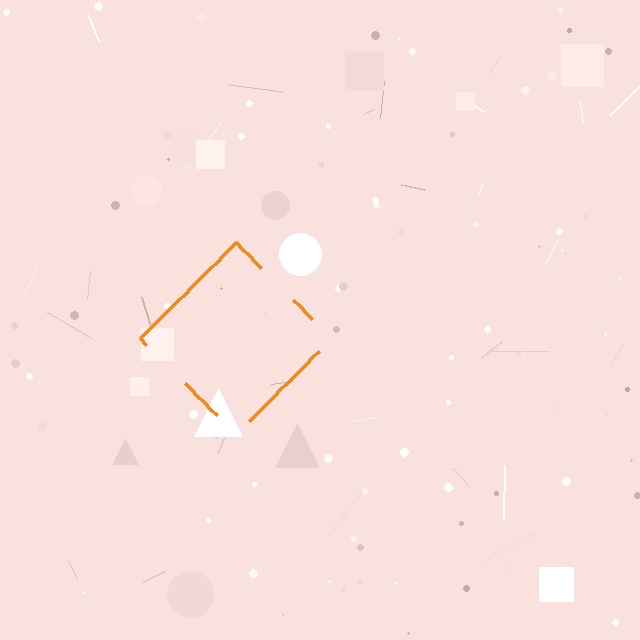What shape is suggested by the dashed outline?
The dashed outline suggests a diamond.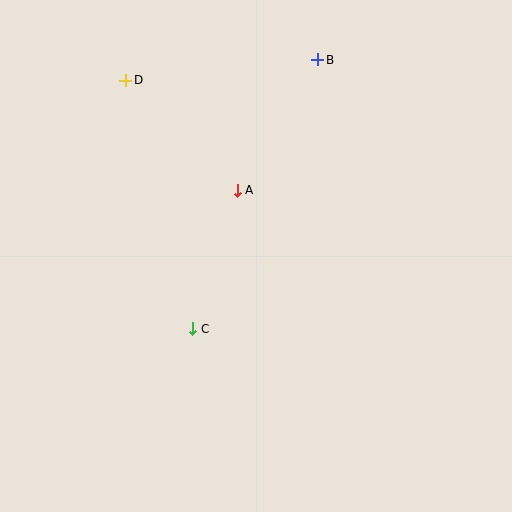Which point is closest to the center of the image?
Point A at (237, 190) is closest to the center.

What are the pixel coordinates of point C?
Point C is at (193, 329).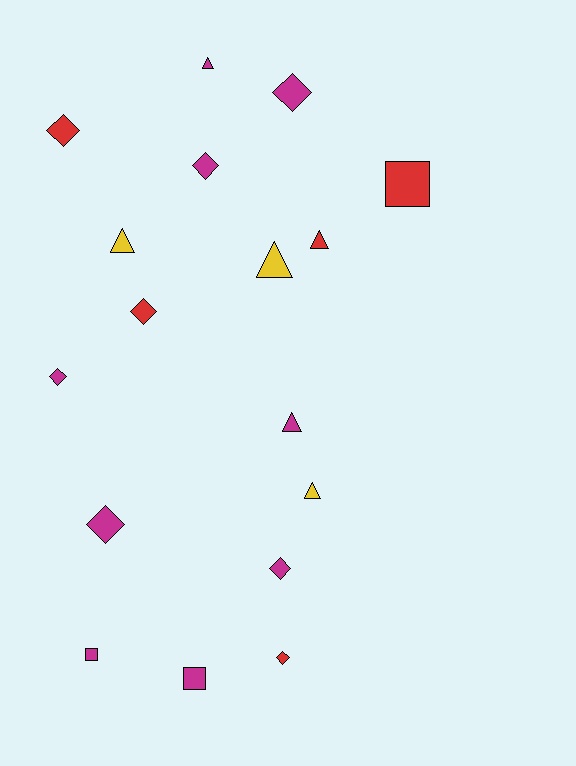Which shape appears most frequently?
Diamond, with 8 objects.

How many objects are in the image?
There are 17 objects.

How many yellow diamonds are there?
There are no yellow diamonds.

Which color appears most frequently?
Magenta, with 9 objects.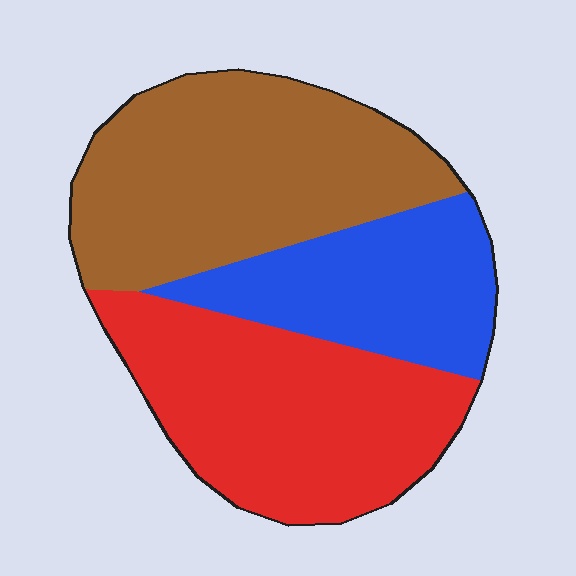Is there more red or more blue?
Red.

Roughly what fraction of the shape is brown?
Brown takes up about two fifths (2/5) of the shape.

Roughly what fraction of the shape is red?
Red takes up about three eighths (3/8) of the shape.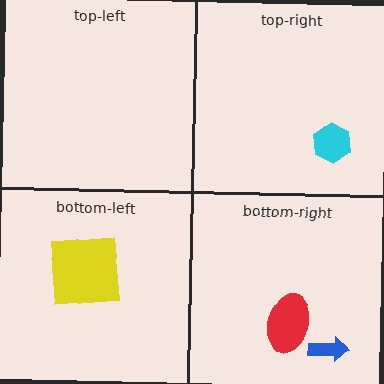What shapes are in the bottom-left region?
The yellow square.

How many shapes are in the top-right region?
1.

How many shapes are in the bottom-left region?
1.